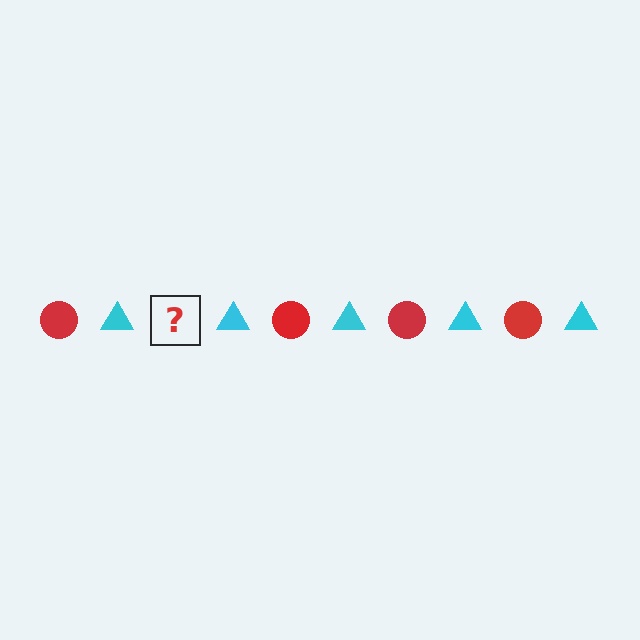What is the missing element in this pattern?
The missing element is a red circle.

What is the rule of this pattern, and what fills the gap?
The rule is that the pattern alternates between red circle and cyan triangle. The gap should be filled with a red circle.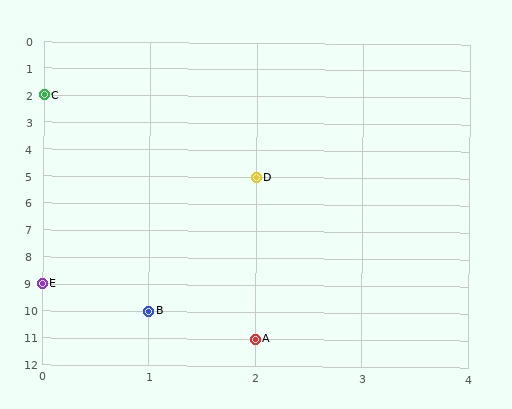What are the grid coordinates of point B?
Point B is at grid coordinates (1, 10).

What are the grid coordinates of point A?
Point A is at grid coordinates (2, 11).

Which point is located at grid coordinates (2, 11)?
Point A is at (2, 11).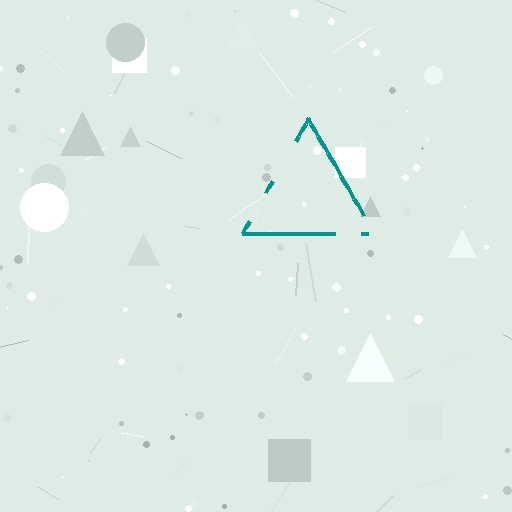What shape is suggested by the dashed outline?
The dashed outline suggests a triangle.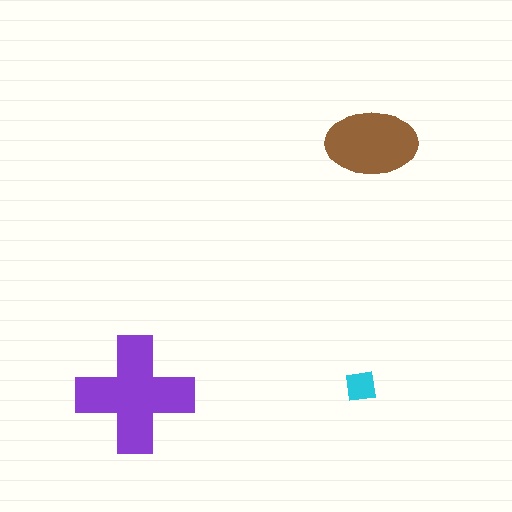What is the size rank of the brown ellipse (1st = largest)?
2nd.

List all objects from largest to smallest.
The purple cross, the brown ellipse, the cyan square.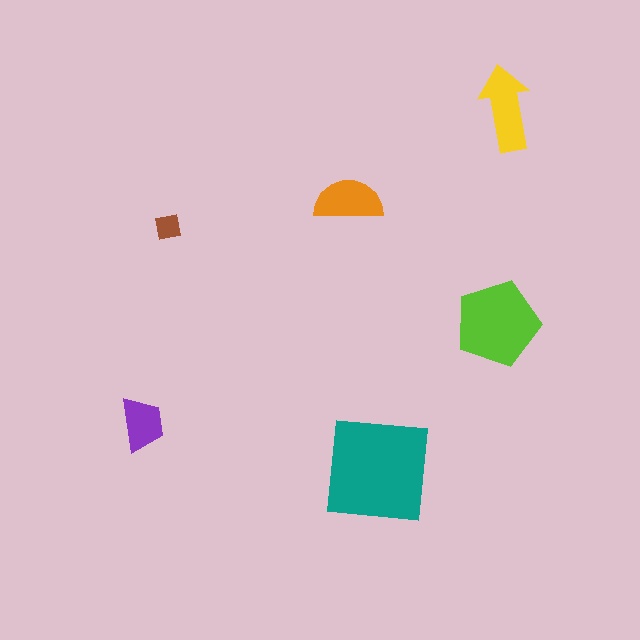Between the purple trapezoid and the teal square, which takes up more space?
The teal square.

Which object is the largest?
The teal square.